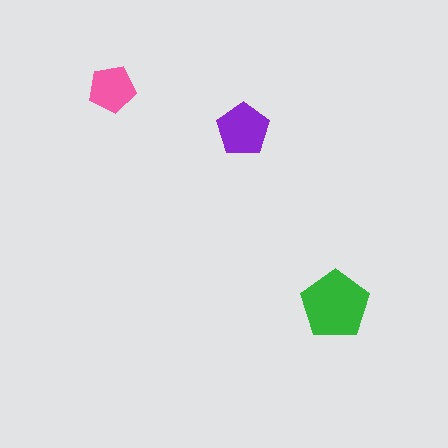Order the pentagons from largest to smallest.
the green one, the purple one, the pink one.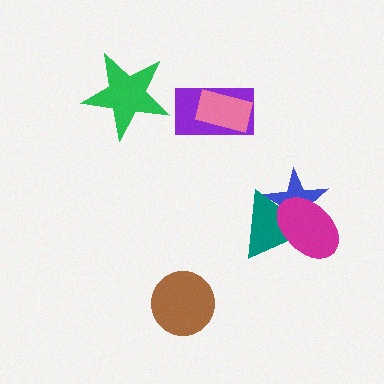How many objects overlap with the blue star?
2 objects overlap with the blue star.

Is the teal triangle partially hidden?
Yes, it is partially covered by another shape.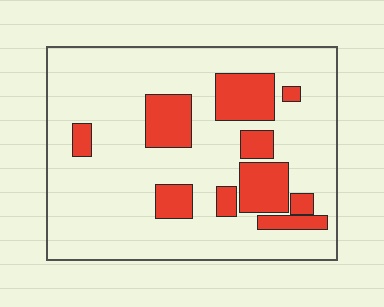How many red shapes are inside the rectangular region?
10.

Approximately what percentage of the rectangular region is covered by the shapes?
Approximately 20%.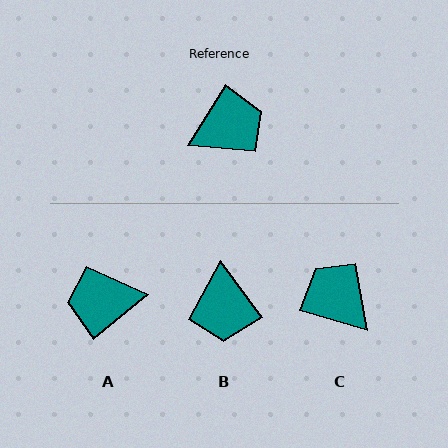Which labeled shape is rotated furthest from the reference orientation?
A, about 161 degrees away.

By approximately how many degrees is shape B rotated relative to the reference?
Approximately 113 degrees clockwise.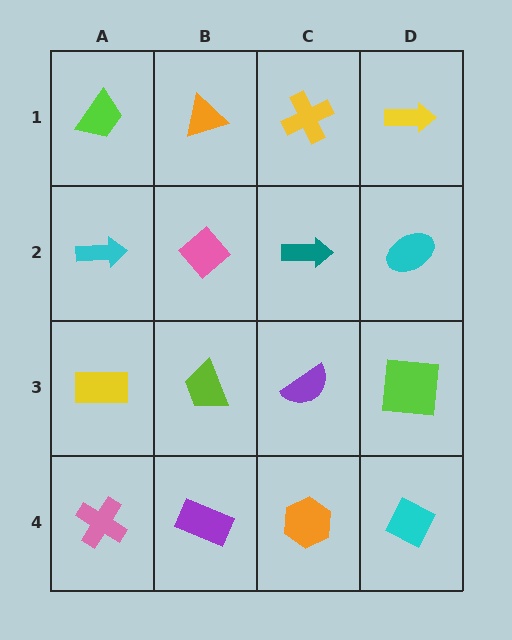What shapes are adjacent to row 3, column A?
A cyan arrow (row 2, column A), a pink cross (row 4, column A), a lime trapezoid (row 3, column B).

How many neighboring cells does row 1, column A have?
2.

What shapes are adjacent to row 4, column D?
A lime square (row 3, column D), an orange hexagon (row 4, column C).